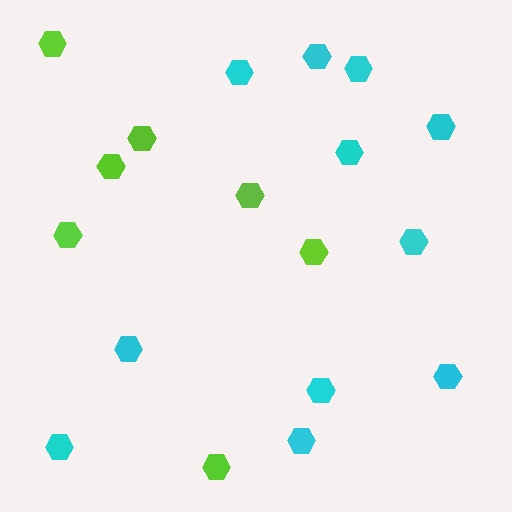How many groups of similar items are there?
There are 2 groups: one group of cyan hexagons (11) and one group of lime hexagons (7).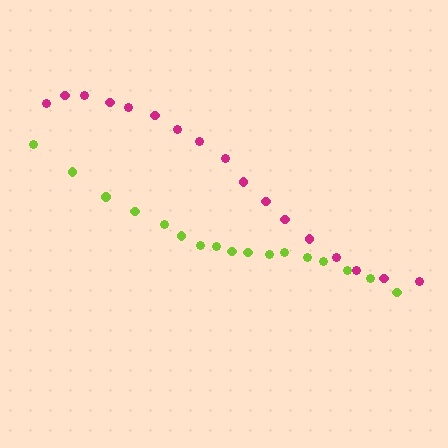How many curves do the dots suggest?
There are 2 distinct paths.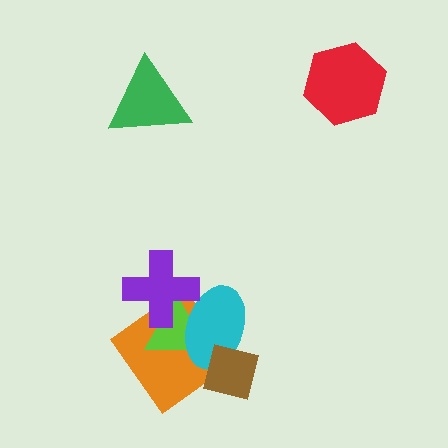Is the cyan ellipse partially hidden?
Yes, it is partially covered by another shape.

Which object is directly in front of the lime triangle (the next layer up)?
The cyan ellipse is directly in front of the lime triangle.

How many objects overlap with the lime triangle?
3 objects overlap with the lime triangle.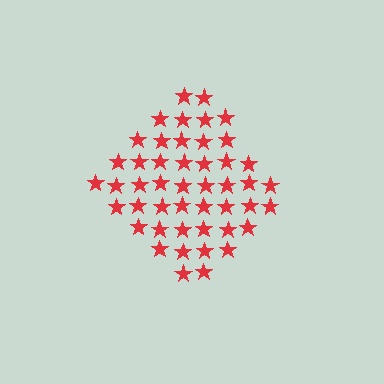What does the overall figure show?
The overall figure shows a diamond.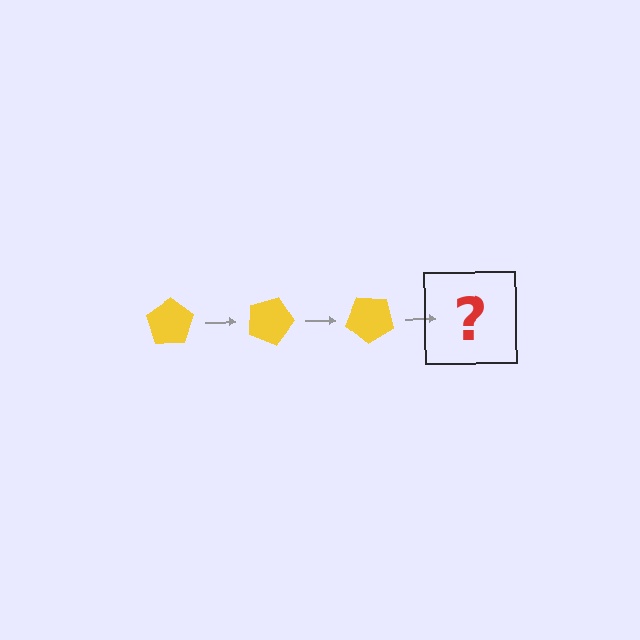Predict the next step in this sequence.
The next step is a yellow pentagon rotated 60 degrees.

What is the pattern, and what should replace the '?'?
The pattern is that the pentagon rotates 20 degrees each step. The '?' should be a yellow pentagon rotated 60 degrees.